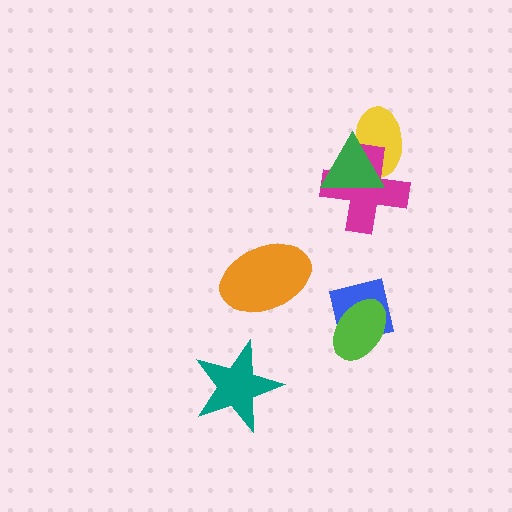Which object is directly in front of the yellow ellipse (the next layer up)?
The magenta cross is directly in front of the yellow ellipse.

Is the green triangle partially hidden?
No, no other shape covers it.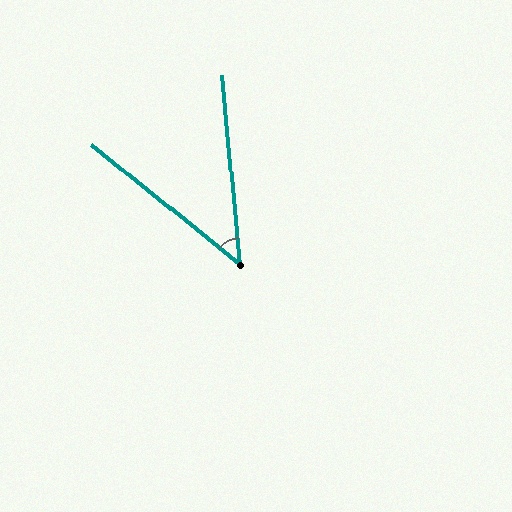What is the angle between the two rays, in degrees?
Approximately 46 degrees.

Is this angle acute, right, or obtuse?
It is acute.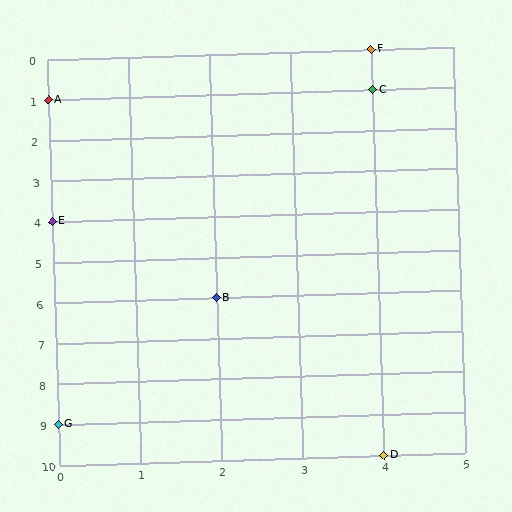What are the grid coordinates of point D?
Point D is at grid coordinates (4, 10).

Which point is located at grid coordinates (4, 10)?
Point D is at (4, 10).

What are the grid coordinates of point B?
Point B is at grid coordinates (2, 6).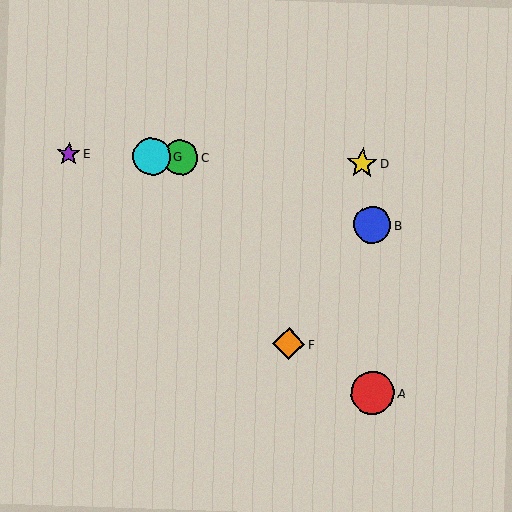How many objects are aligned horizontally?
4 objects (C, D, E, G) are aligned horizontally.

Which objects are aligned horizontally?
Objects C, D, E, G are aligned horizontally.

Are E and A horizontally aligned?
No, E is at y≈154 and A is at y≈393.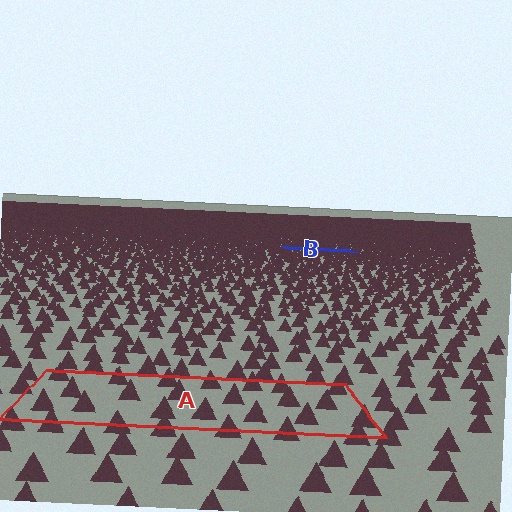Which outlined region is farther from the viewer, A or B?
Region B is farther from the viewer — the texture elements inside it appear smaller and more densely packed.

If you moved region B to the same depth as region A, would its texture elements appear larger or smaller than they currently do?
They would appear larger. At a closer depth, the same texture elements are projected at a bigger on-screen size.